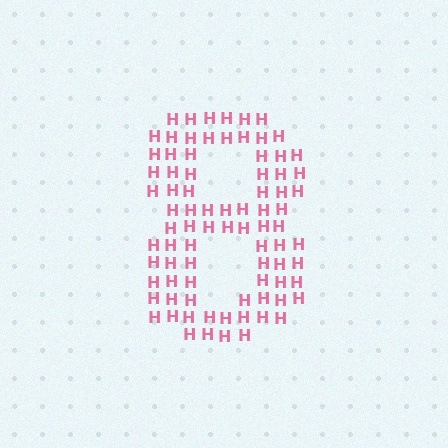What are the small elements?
The small elements are letter H's.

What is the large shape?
The large shape is the digit 8.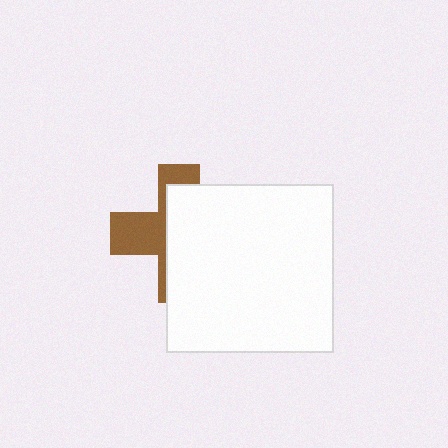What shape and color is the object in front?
The object in front is a white square.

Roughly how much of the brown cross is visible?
A small part of it is visible (roughly 39%).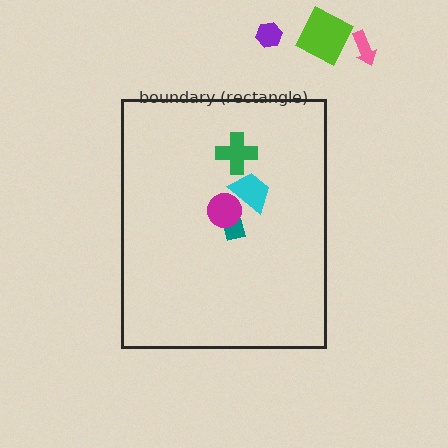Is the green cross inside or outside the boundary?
Inside.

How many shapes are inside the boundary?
4 inside, 3 outside.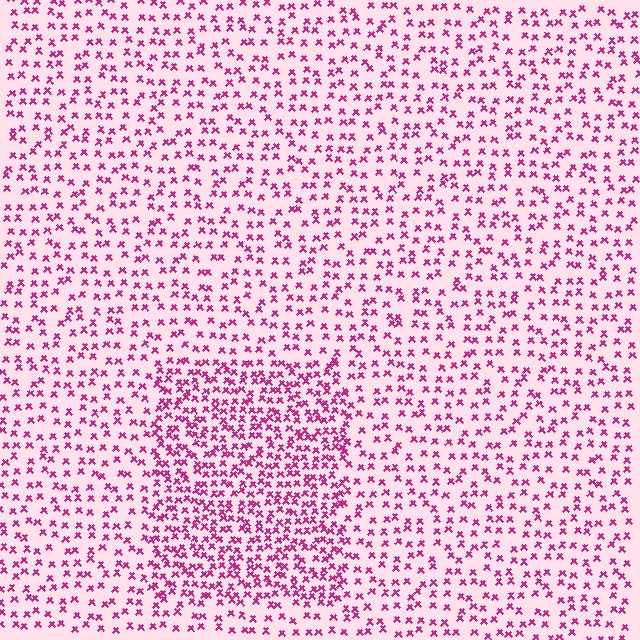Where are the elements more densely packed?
The elements are more densely packed inside the rectangle boundary.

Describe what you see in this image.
The image contains small magenta elements arranged at two different densities. A rectangle-shaped region is visible where the elements are more densely packed than the surrounding area.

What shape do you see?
I see a rectangle.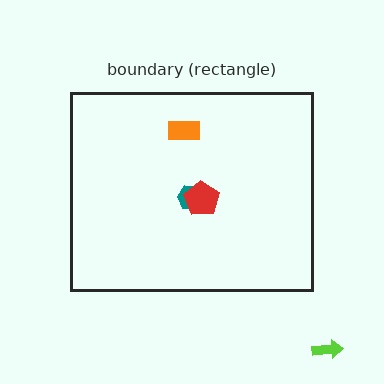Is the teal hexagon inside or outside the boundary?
Inside.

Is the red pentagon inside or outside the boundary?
Inside.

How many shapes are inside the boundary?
3 inside, 1 outside.